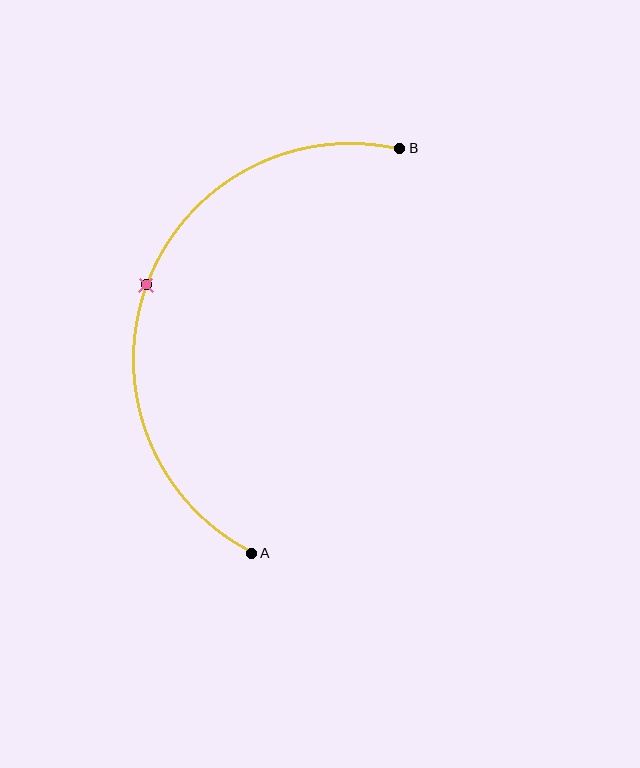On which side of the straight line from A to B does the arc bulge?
The arc bulges to the left of the straight line connecting A and B.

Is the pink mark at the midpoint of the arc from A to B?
Yes. The pink mark lies on the arc at equal arc-length from both A and B — it is the arc midpoint.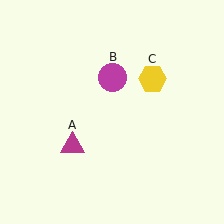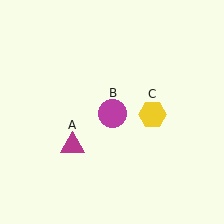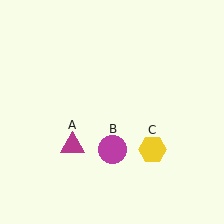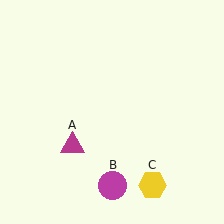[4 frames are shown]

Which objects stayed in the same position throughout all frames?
Magenta triangle (object A) remained stationary.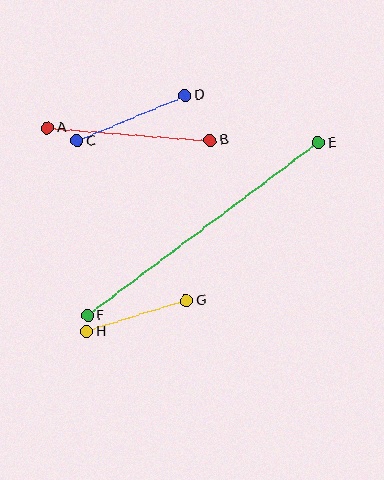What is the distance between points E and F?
The distance is approximately 288 pixels.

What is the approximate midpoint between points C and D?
The midpoint is at approximately (131, 118) pixels.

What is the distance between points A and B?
The distance is approximately 163 pixels.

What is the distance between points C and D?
The distance is approximately 117 pixels.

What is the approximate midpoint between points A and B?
The midpoint is at approximately (129, 134) pixels.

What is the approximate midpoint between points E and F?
The midpoint is at approximately (203, 229) pixels.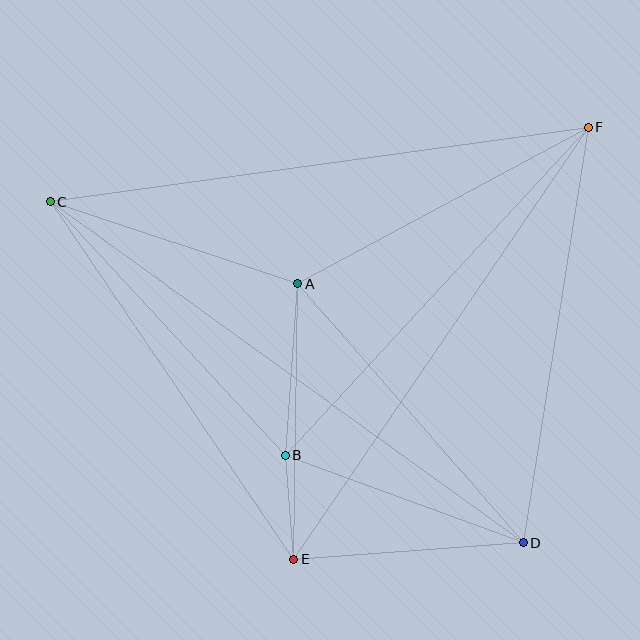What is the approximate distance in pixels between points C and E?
The distance between C and E is approximately 433 pixels.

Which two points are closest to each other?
Points B and E are closest to each other.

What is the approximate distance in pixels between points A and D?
The distance between A and D is approximately 344 pixels.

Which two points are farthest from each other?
Points C and D are farthest from each other.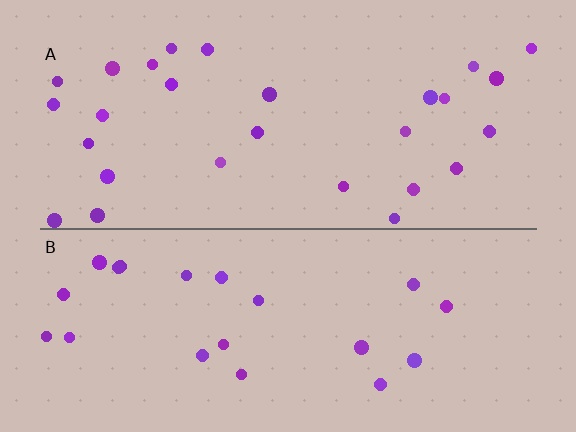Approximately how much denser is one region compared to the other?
Approximately 1.4× — region A over region B.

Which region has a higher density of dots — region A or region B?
A (the top).